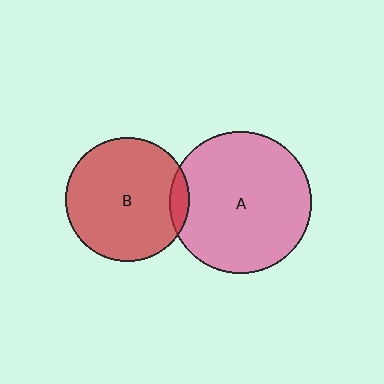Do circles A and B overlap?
Yes.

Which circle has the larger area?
Circle A (pink).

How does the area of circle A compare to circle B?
Approximately 1.3 times.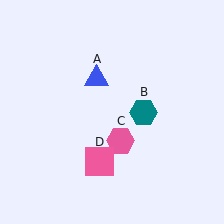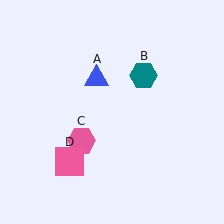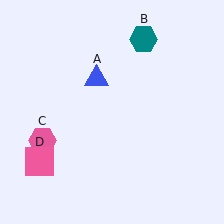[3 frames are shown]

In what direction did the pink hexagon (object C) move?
The pink hexagon (object C) moved left.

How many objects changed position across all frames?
3 objects changed position: teal hexagon (object B), pink hexagon (object C), pink square (object D).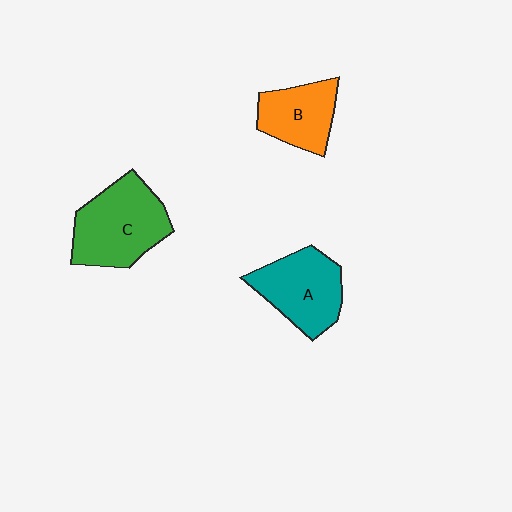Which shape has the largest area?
Shape C (green).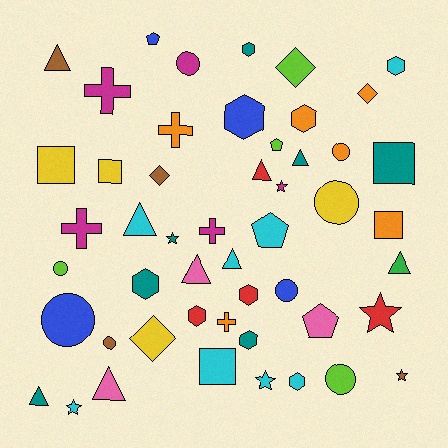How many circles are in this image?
There are 8 circles.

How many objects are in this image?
There are 50 objects.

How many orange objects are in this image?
There are 6 orange objects.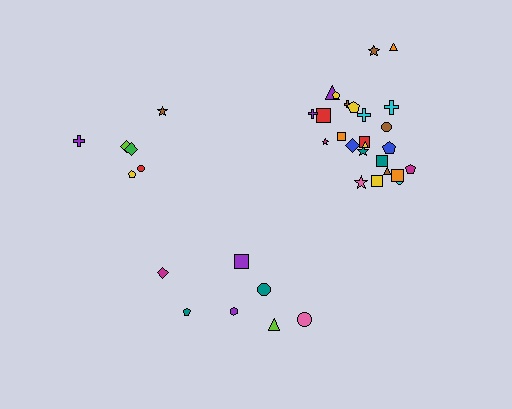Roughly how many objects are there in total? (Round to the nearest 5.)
Roughly 40 objects in total.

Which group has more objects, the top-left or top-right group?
The top-right group.